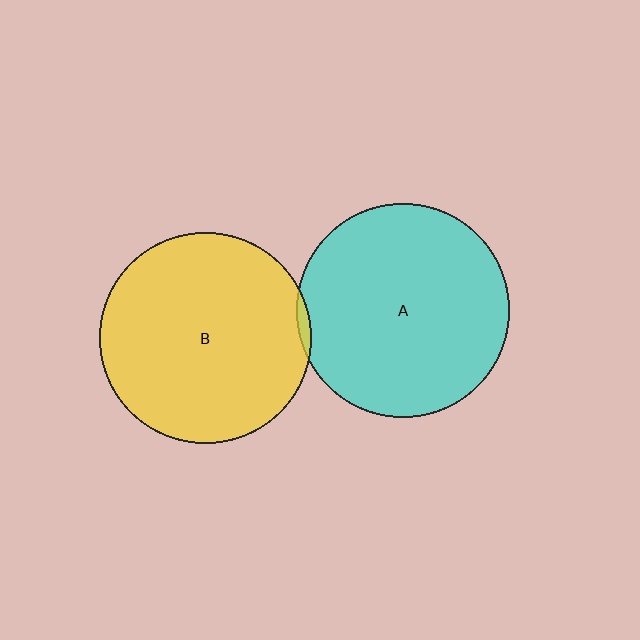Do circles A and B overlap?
Yes.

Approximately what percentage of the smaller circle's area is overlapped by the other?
Approximately 5%.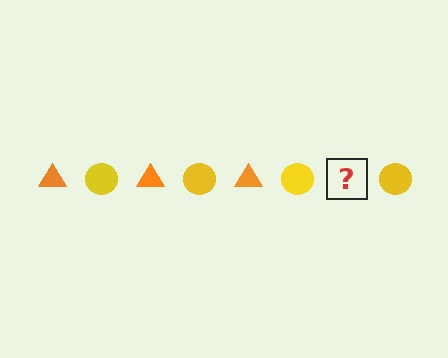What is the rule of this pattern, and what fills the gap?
The rule is that the pattern alternates between orange triangle and yellow circle. The gap should be filled with an orange triangle.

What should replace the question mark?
The question mark should be replaced with an orange triangle.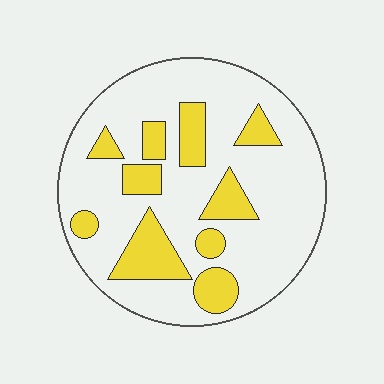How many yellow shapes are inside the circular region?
10.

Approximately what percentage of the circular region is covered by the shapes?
Approximately 25%.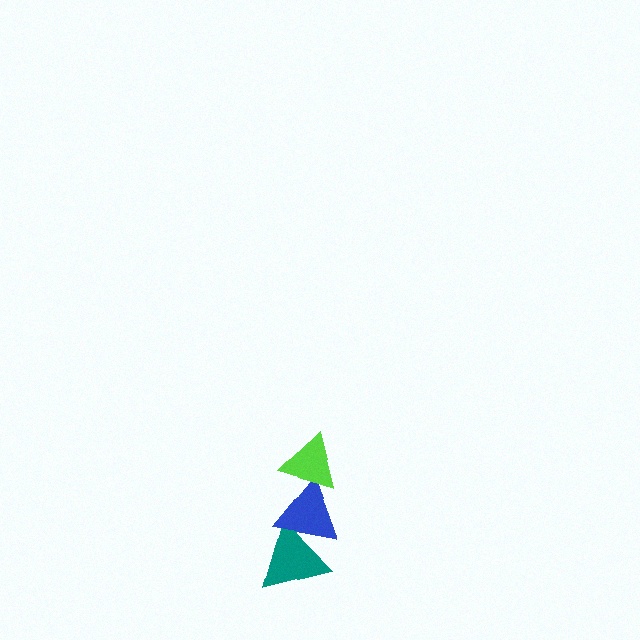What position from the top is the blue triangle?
The blue triangle is 2nd from the top.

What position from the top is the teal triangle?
The teal triangle is 3rd from the top.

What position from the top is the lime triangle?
The lime triangle is 1st from the top.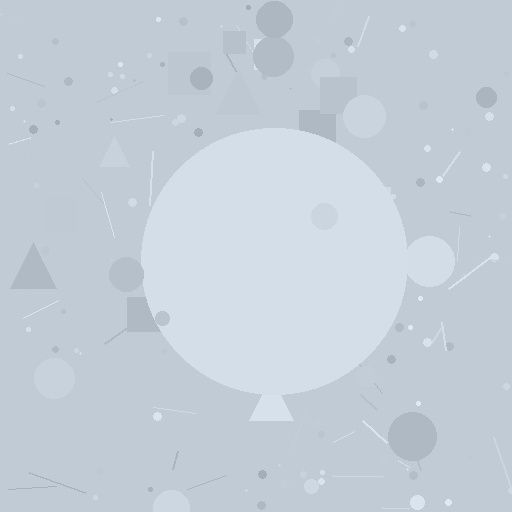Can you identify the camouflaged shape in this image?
The camouflaged shape is a circle.